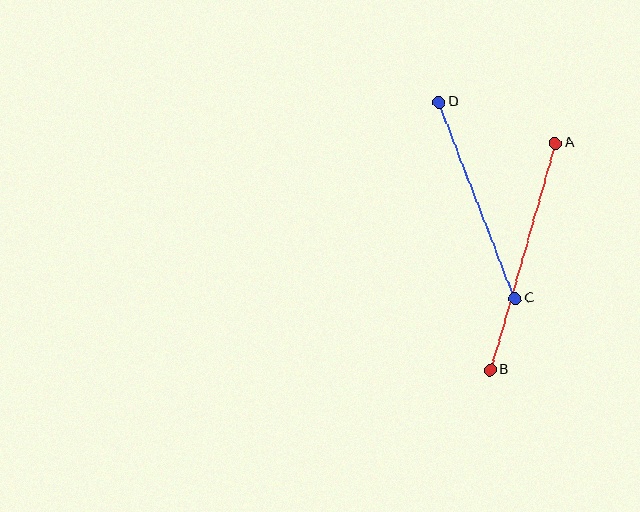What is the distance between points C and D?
The distance is approximately 211 pixels.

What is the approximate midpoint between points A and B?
The midpoint is at approximately (523, 256) pixels.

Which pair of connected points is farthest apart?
Points A and B are farthest apart.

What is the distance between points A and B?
The distance is approximately 235 pixels.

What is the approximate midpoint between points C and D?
The midpoint is at approximately (477, 200) pixels.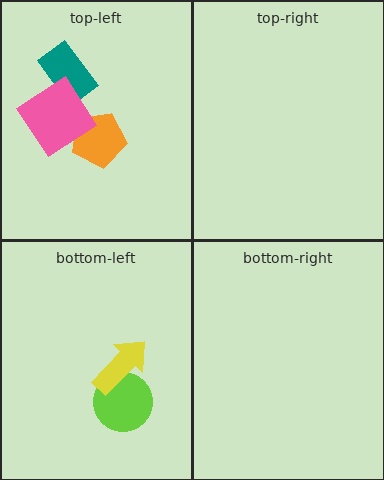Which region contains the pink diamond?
The top-left region.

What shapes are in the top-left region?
The orange pentagon, the teal rectangle, the pink diamond.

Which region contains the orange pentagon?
The top-left region.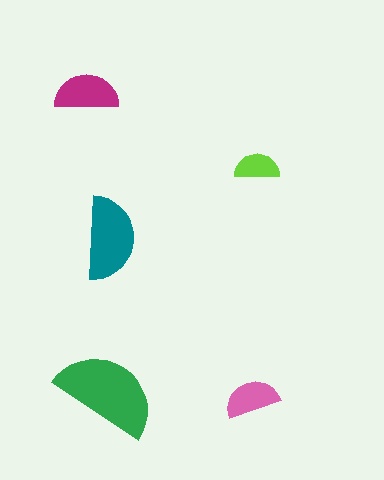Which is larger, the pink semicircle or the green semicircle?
The green one.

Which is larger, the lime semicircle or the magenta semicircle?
The magenta one.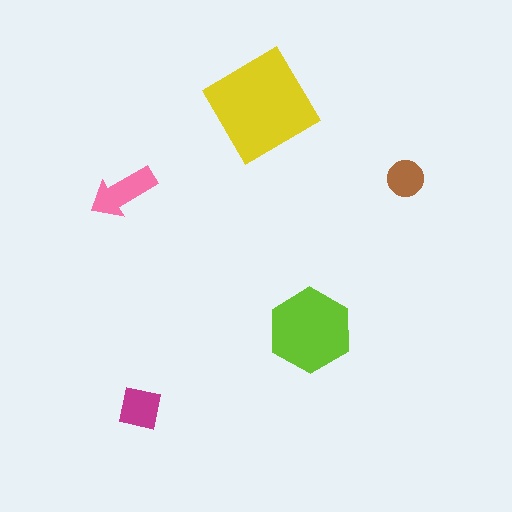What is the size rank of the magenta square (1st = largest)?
4th.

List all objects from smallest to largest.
The brown circle, the magenta square, the pink arrow, the lime hexagon, the yellow diamond.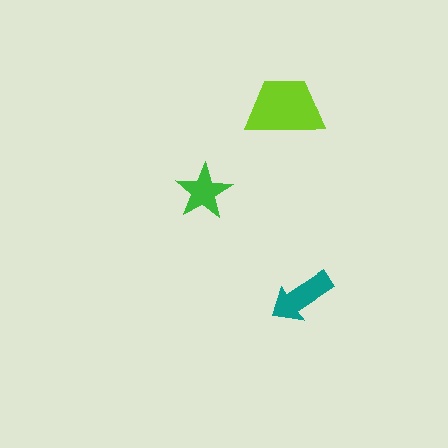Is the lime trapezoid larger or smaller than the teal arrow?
Larger.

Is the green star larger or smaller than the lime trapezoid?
Smaller.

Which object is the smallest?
The green star.